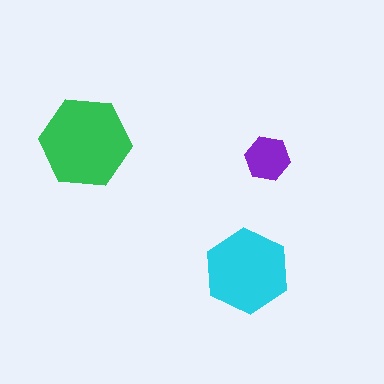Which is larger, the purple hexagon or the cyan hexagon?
The cyan one.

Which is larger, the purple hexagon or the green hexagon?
The green one.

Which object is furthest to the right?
The purple hexagon is rightmost.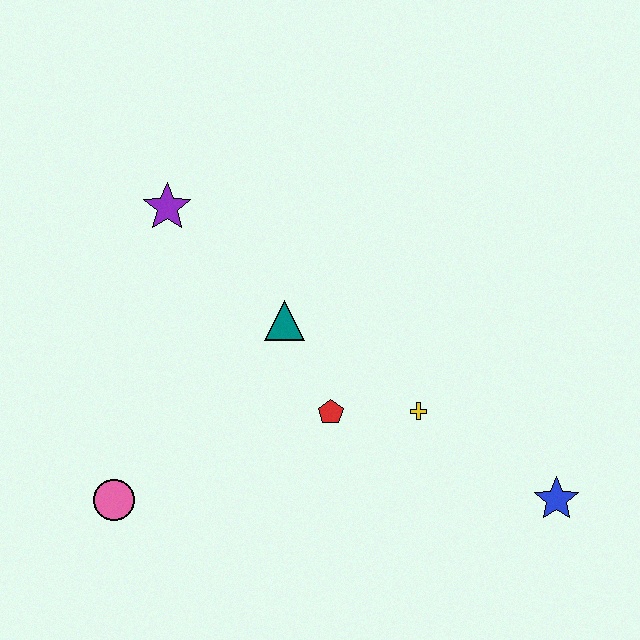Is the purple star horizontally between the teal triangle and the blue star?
No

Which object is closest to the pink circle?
The red pentagon is closest to the pink circle.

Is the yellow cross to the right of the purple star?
Yes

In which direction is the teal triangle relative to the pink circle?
The teal triangle is above the pink circle.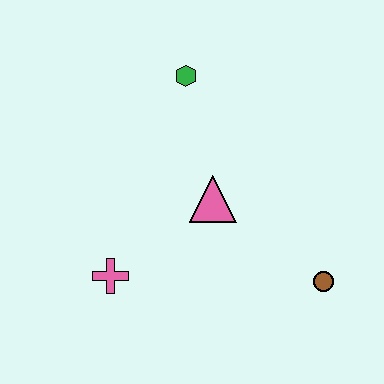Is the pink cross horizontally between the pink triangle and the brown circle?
No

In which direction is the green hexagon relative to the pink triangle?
The green hexagon is above the pink triangle.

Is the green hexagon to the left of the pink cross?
No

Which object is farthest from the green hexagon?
The brown circle is farthest from the green hexagon.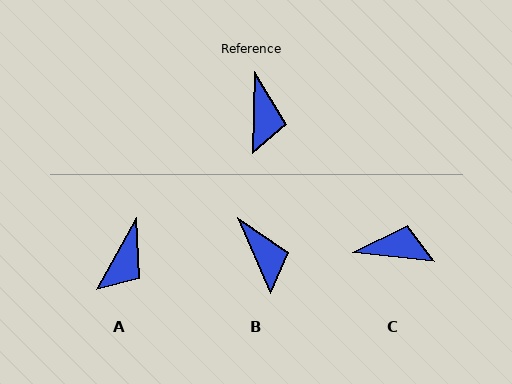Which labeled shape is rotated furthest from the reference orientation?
C, about 85 degrees away.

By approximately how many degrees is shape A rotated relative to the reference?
Approximately 27 degrees clockwise.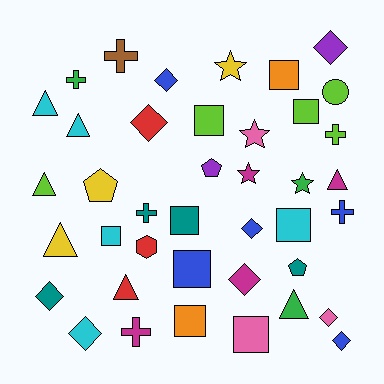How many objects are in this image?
There are 40 objects.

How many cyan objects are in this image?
There are 5 cyan objects.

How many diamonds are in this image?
There are 9 diamonds.